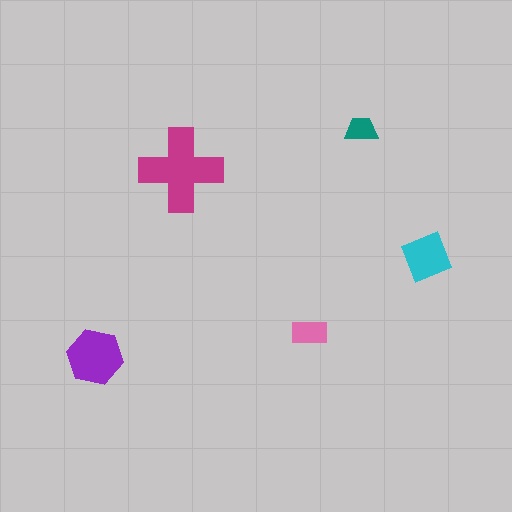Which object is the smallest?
The teal trapezoid.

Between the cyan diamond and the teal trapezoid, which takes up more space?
The cyan diamond.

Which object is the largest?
The magenta cross.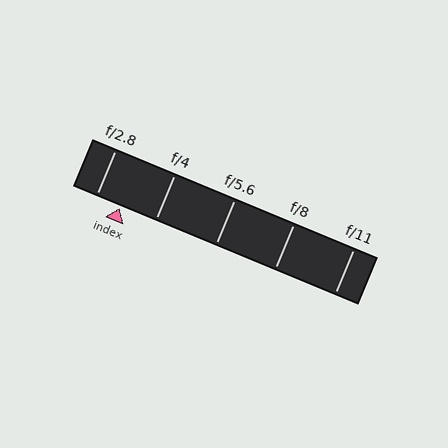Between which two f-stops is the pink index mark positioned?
The index mark is between f/2.8 and f/4.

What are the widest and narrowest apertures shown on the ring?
The widest aperture shown is f/2.8 and the narrowest is f/11.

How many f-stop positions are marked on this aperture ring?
There are 5 f-stop positions marked.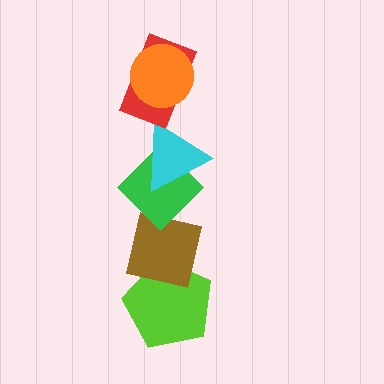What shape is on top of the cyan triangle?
The red rectangle is on top of the cyan triangle.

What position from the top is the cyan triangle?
The cyan triangle is 3rd from the top.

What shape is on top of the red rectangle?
The orange circle is on top of the red rectangle.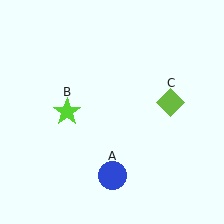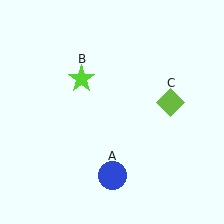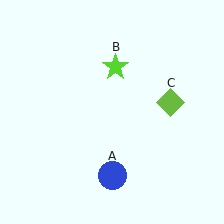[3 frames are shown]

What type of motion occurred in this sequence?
The lime star (object B) rotated clockwise around the center of the scene.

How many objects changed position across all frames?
1 object changed position: lime star (object B).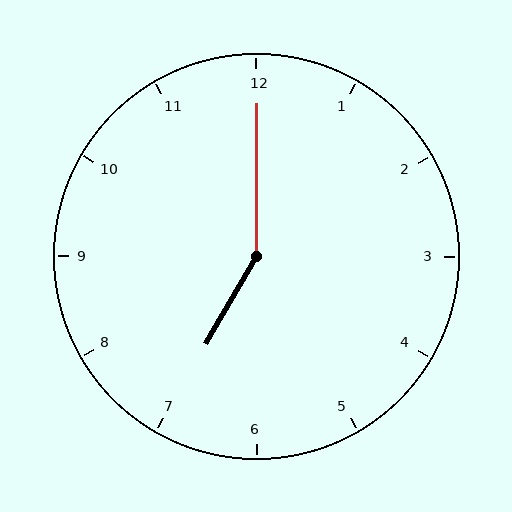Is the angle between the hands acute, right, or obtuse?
It is obtuse.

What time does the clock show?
7:00.